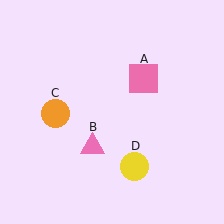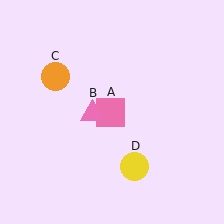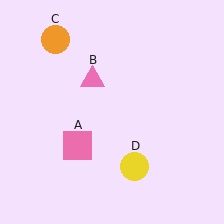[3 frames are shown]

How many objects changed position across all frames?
3 objects changed position: pink square (object A), pink triangle (object B), orange circle (object C).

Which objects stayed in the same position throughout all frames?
Yellow circle (object D) remained stationary.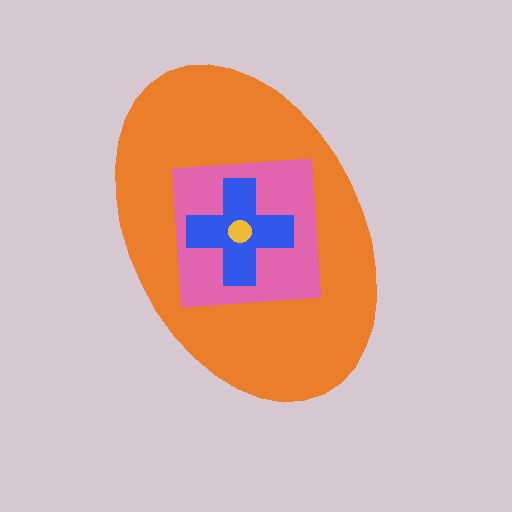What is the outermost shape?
The orange ellipse.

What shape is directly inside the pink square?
The blue cross.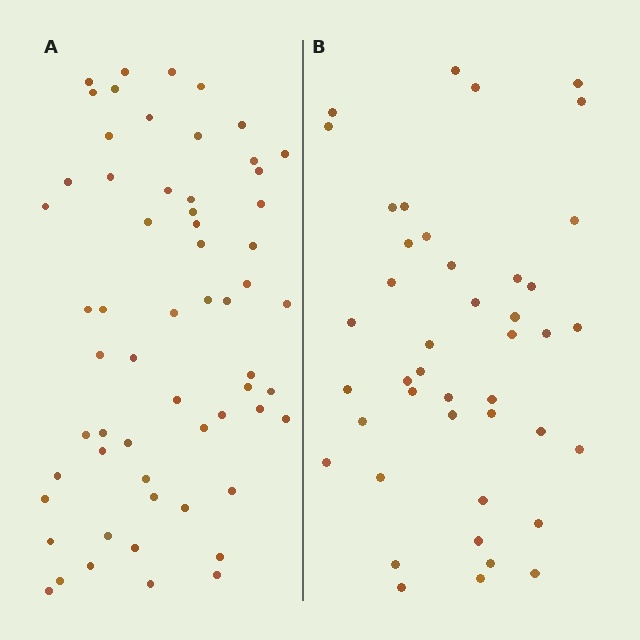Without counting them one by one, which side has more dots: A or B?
Region A (the left region) has more dots.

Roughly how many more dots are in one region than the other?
Region A has approximately 15 more dots than region B.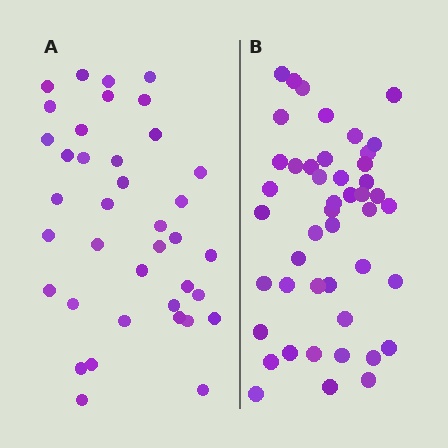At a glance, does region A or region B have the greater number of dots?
Region B (the right region) has more dots.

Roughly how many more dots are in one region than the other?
Region B has roughly 8 or so more dots than region A.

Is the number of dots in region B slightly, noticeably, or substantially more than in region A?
Region B has only slightly more — the two regions are fairly close. The ratio is roughly 1.2 to 1.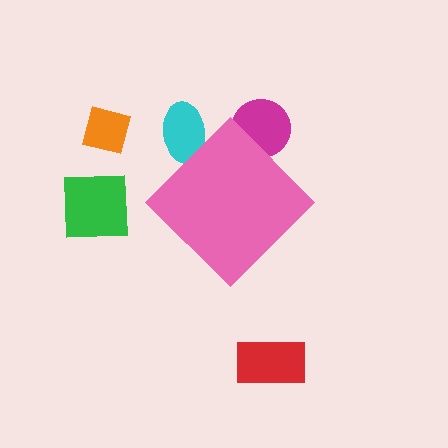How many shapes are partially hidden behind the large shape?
2 shapes are partially hidden.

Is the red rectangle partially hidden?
No, the red rectangle is fully visible.